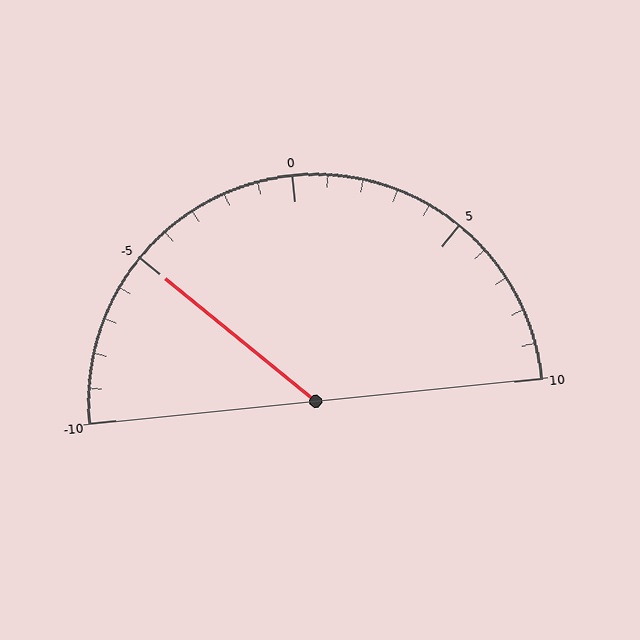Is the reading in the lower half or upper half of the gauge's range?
The reading is in the lower half of the range (-10 to 10).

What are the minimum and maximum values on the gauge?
The gauge ranges from -10 to 10.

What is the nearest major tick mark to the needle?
The nearest major tick mark is -5.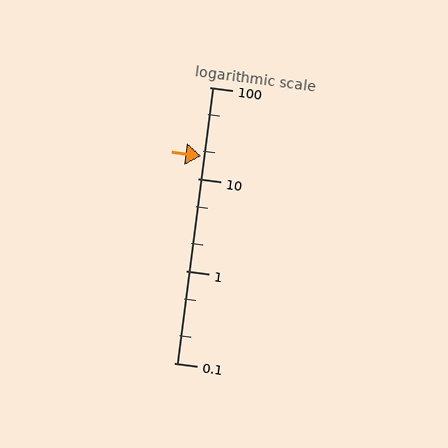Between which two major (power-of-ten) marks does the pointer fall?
The pointer is between 10 and 100.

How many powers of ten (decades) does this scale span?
The scale spans 3 decades, from 0.1 to 100.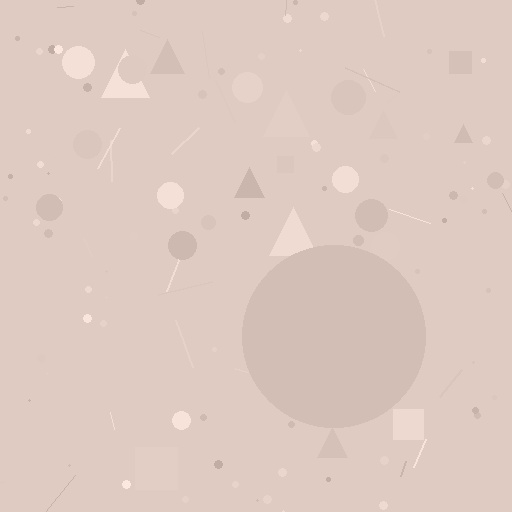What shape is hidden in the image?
A circle is hidden in the image.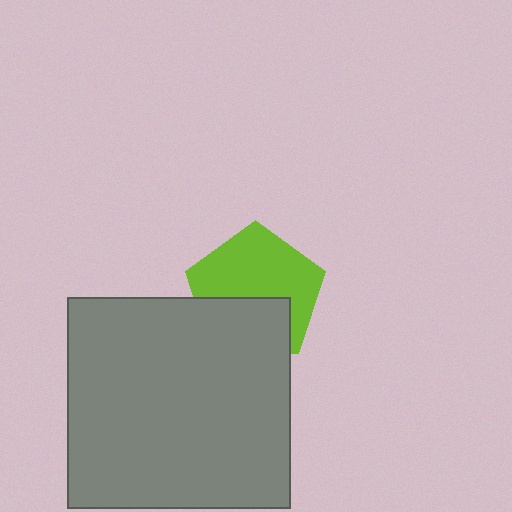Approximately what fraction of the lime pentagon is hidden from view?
Roughly 38% of the lime pentagon is hidden behind the gray rectangle.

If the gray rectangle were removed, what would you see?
You would see the complete lime pentagon.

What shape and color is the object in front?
The object in front is a gray rectangle.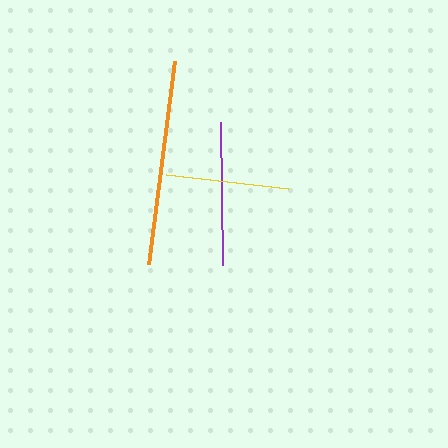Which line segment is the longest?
The orange line is the longest at approximately 205 pixels.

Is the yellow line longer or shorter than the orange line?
The orange line is longer than the yellow line.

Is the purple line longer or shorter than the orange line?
The orange line is longer than the purple line.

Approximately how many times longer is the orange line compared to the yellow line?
The orange line is approximately 1.7 times the length of the yellow line.